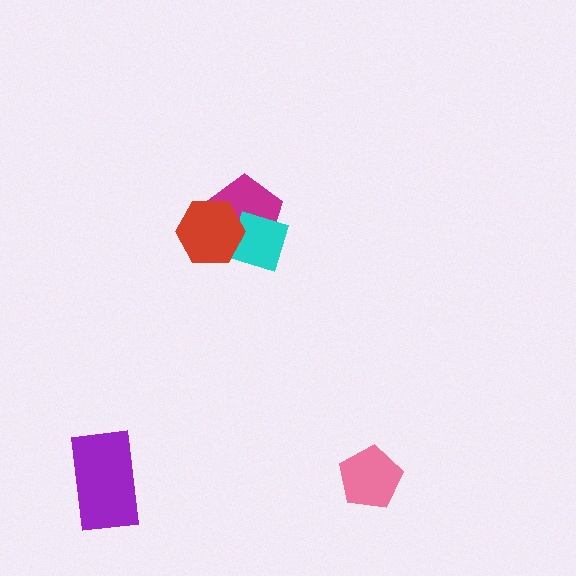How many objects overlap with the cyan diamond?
2 objects overlap with the cyan diamond.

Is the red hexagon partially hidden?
No, no other shape covers it.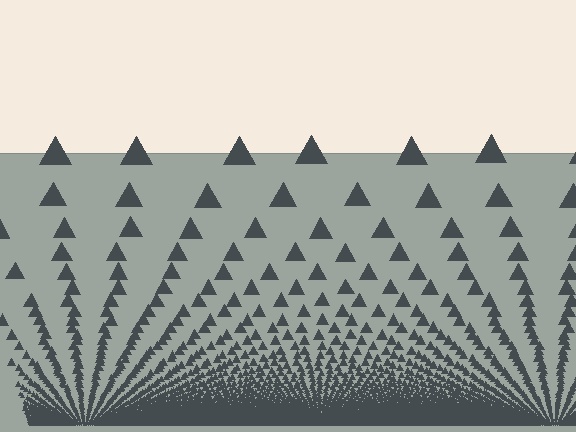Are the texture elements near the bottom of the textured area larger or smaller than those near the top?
Smaller. The gradient is inverted — elements near the bottom are smaller and denser.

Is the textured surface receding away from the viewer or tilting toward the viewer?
The surface appears to tilt toward the viewer. Texture elements get larger and sparser toward the top.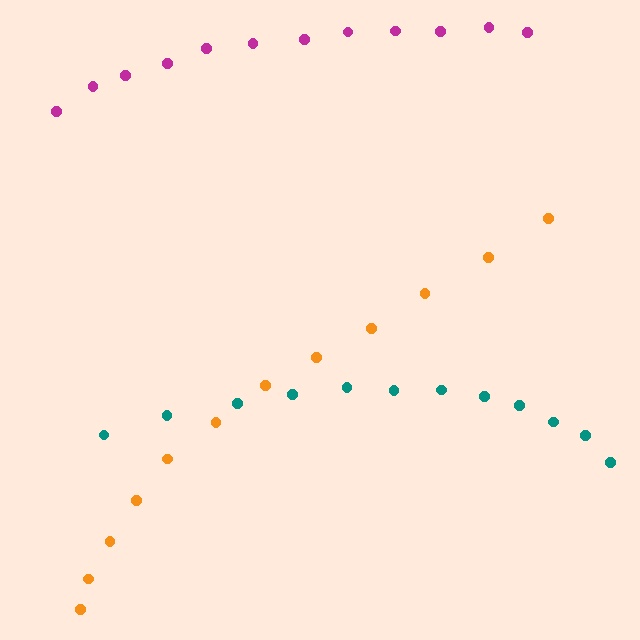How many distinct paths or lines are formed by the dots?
There are 3 distinct paths.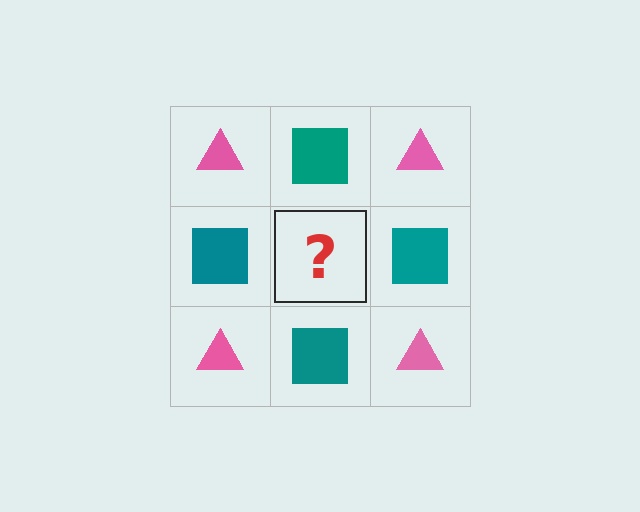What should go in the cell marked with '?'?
The missing cell should contain a pink triangle.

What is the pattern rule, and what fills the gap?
The rule is that it alternates pink triangle and teal square in a checkerboard pattern. The gap should be filled with a pink triangle.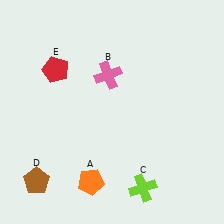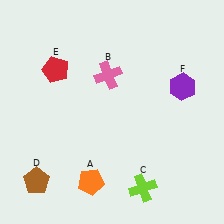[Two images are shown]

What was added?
A purple hexagon (F) was added in Image 2.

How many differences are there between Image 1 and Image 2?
There is 1 difference between the two images.